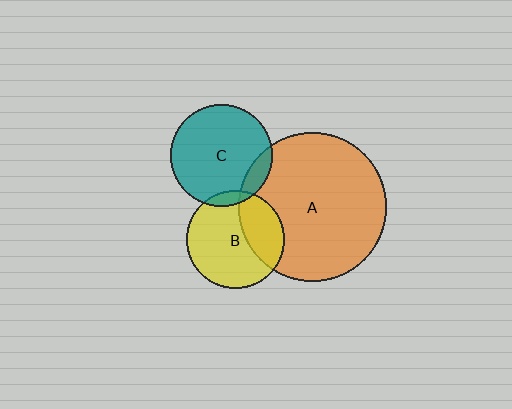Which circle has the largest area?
Circle A (orange).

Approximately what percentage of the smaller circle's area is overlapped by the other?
Approximately 5%.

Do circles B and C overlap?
Yes.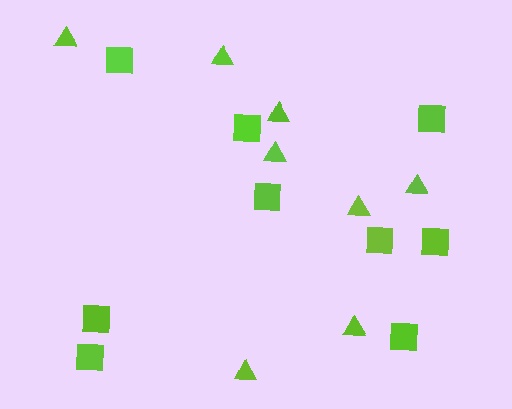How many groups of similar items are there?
There are 2 groups: one group of triangles (8) and one group of squares (9).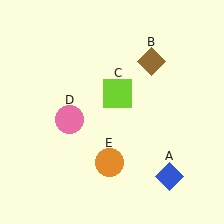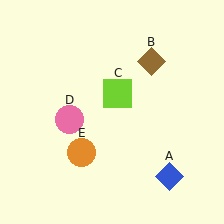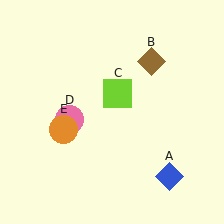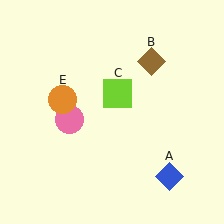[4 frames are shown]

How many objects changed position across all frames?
1 object changed position: orange circle (object E).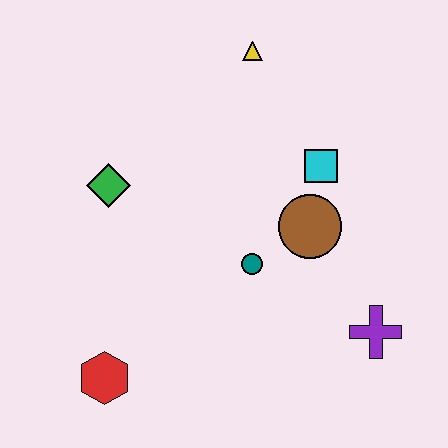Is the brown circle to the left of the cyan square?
Yes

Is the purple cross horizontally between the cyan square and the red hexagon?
No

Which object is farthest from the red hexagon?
The yellow triangle is farthest from the red hexagon.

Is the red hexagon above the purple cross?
No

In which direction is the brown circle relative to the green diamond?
The brown circle is to the right of the green diamond.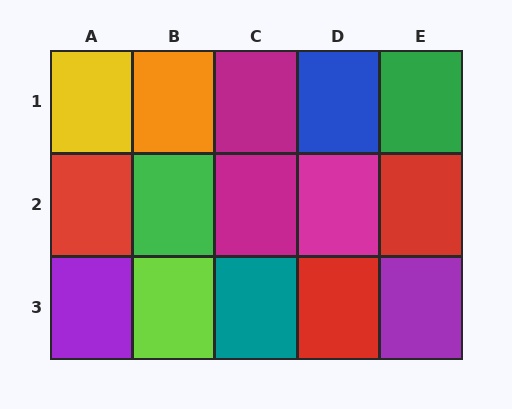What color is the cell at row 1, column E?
Green.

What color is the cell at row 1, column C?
Magenta.